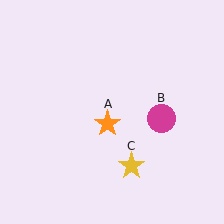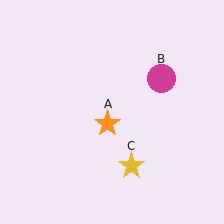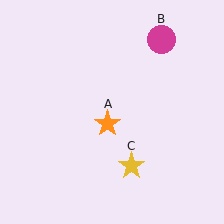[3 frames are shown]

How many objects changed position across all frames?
1 object changed position: magenta circle (object B).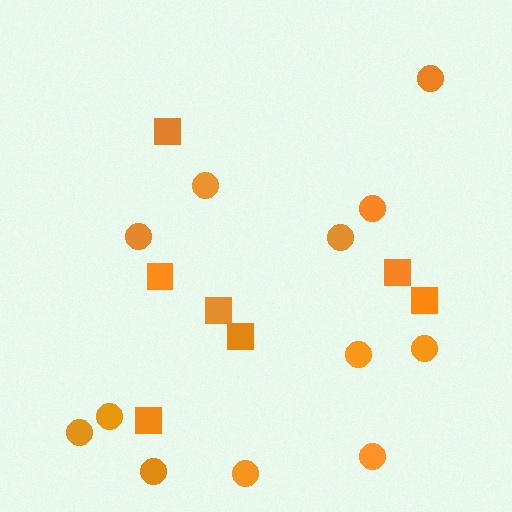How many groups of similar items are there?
There are 2 groups: one group of circles (12) and one group of squares (7).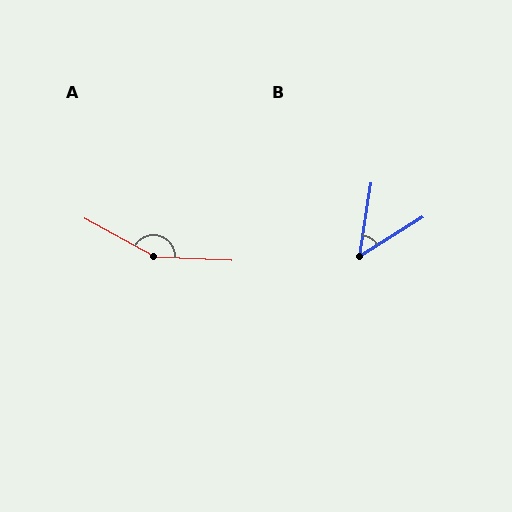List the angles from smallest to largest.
B (49°), A (154°).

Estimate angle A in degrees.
Approximately 154 degrees.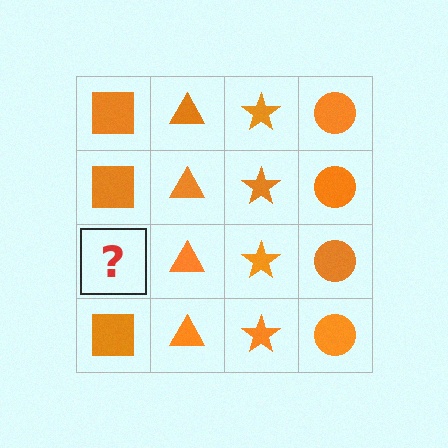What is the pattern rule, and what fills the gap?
The rule is that each column has a consistent shape. The gap should be filled with an orange square.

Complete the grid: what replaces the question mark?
The question mark should be replaced with an orange square.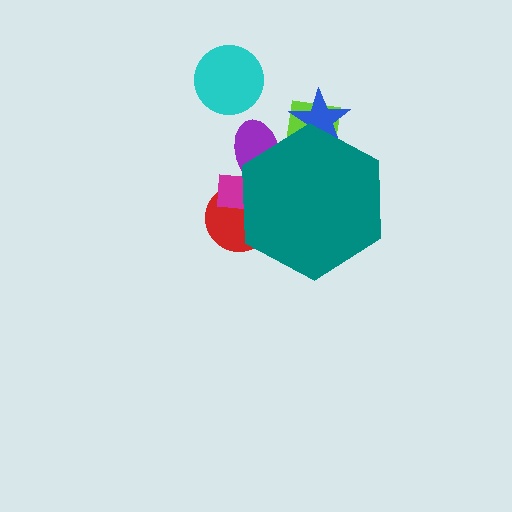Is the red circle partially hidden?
Yes, the red circle is partially hidden behind the teal hexagon.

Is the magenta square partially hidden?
Yes, the magenta square is partially hidden behind the teal hexagon.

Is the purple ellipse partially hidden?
Yes, the purple ellipse is partially hidden behind the teal hexagon.